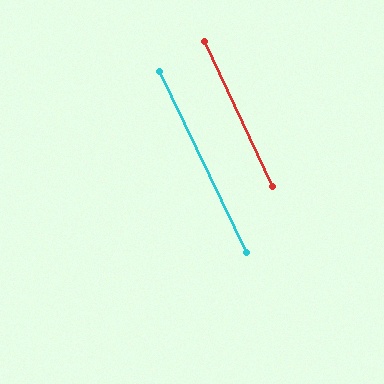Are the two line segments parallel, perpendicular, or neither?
Parallel — their directions differ by only 0.7°.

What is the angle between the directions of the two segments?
Approximately 1 degree.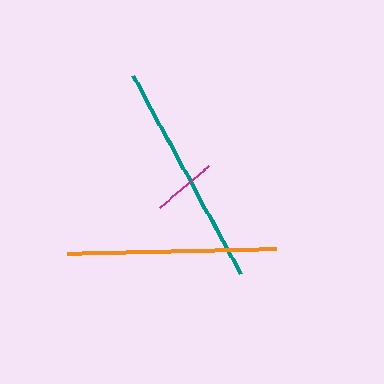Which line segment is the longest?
The teal line is the longest at approximately 225 pixels.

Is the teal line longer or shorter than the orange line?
The teal line is longer than the orange line.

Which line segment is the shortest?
The magenta line is the shortest at approximately 65 pixels.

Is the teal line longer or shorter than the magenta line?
The teal line is longer than the magenta line.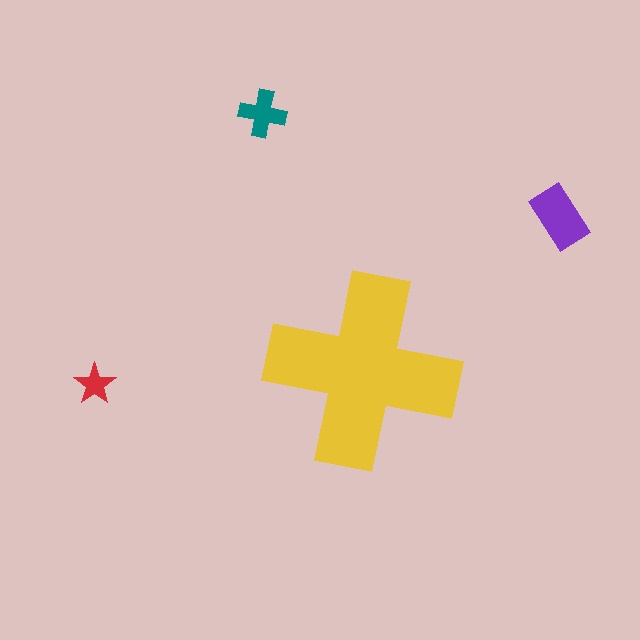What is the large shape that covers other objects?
A yellow cross.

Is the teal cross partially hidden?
No, the teal cross is fully visible.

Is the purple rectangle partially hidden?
No, the purple rectangle is fully visible.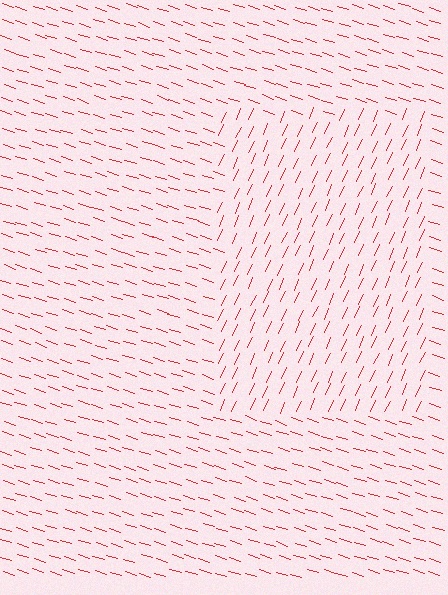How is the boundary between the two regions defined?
The boundary is defined purely by a change in line orientation (approximately 84 degrees difference). All lines are the same color and thickness.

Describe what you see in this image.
The image is filled with small red line segments. A rectangle region in the image has lines oriented differently from the surrounding lines, creating a visible texture boundary.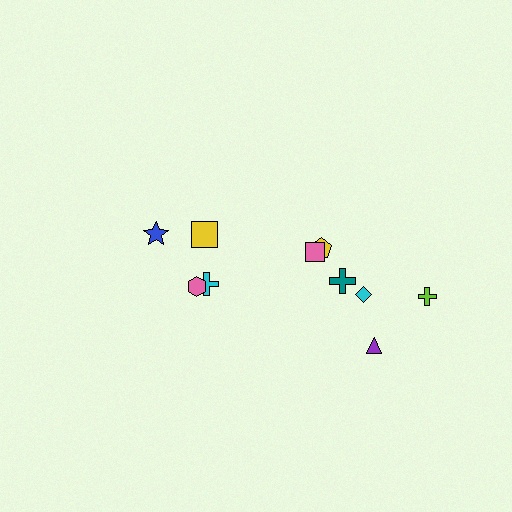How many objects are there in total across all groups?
There are 10 objects.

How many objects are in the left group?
There are 4 objects.